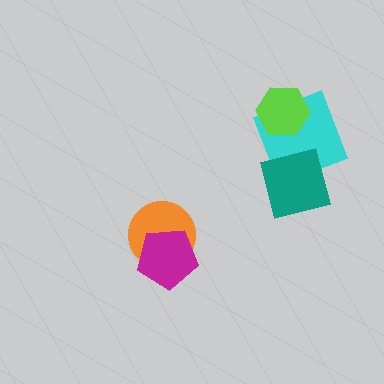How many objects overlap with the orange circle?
1 object overlaps with the orange circle.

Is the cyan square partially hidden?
Yes, it is partially covered by another shape.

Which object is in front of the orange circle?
The magenta pentagon is in front of the orange circle.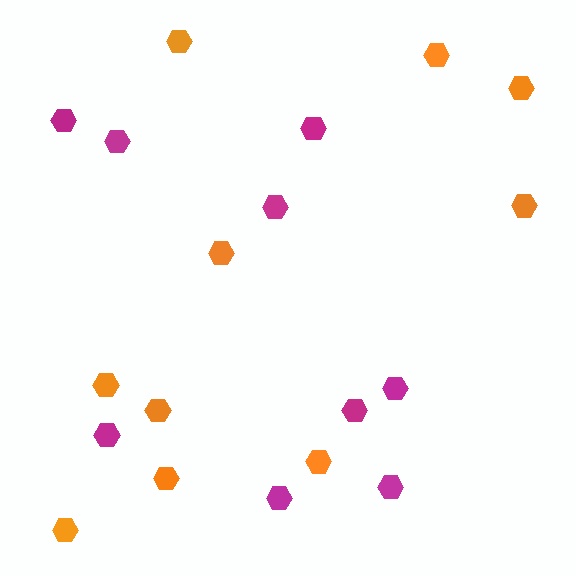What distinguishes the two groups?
There are 2 groups: one group of magenta hexagons (9) and one group of orange hexagons (10).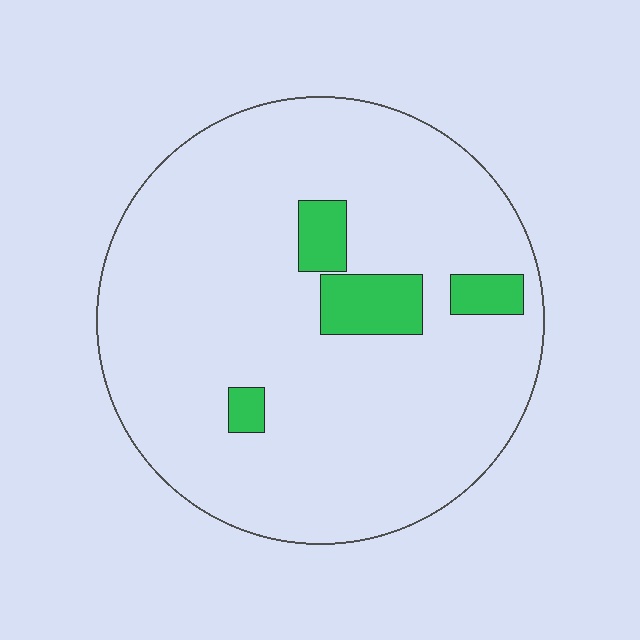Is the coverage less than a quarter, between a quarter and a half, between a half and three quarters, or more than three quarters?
Less than a quarter.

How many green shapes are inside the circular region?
4.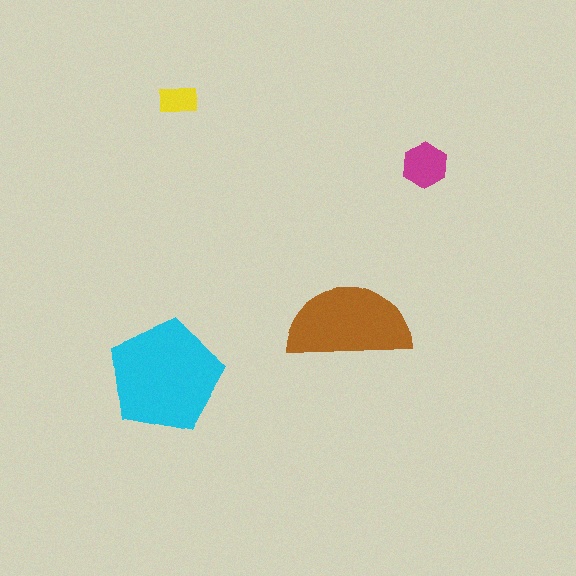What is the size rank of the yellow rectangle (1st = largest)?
4th.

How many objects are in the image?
There are 4 objects in the image.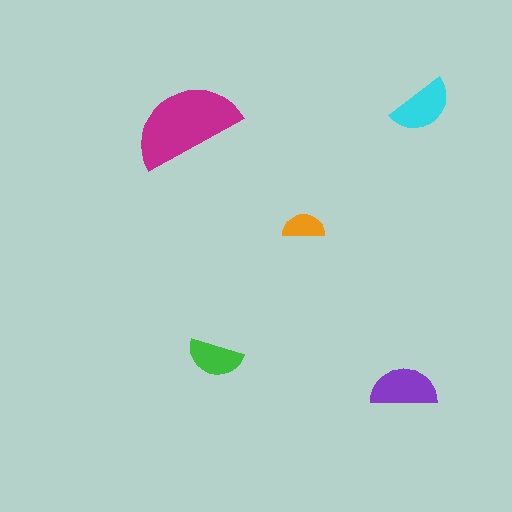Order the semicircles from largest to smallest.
the magenta one, the purple one, the cyan one, the green one, the orange one.